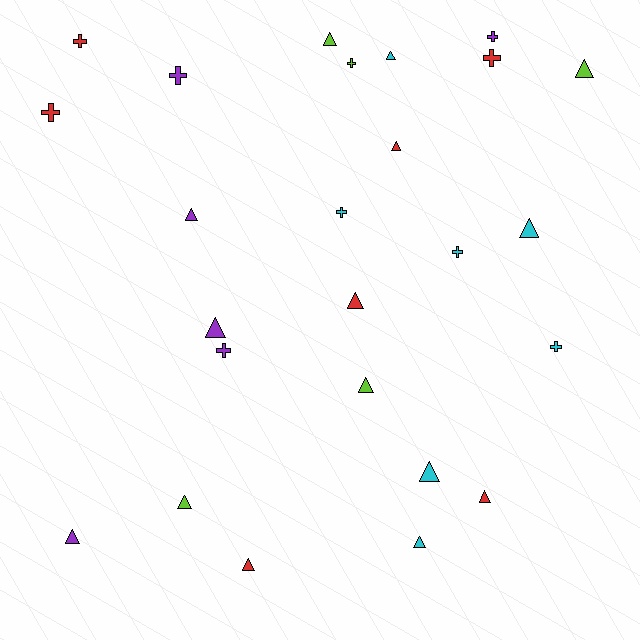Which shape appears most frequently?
Triangle, with 15 objects.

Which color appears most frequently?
Cyan, with 7 objects.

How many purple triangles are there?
There are 3 purple triangles.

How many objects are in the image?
There are 25 objects.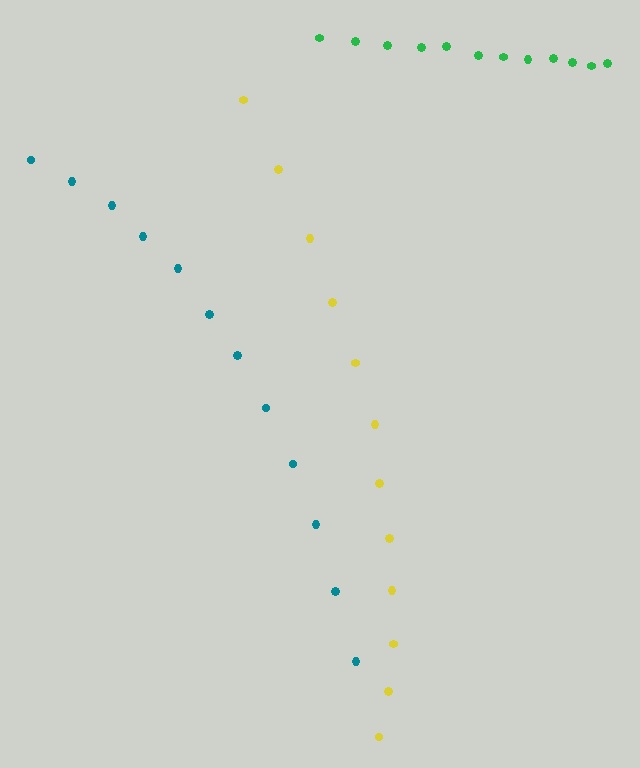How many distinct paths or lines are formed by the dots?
There are 3 distinct paths.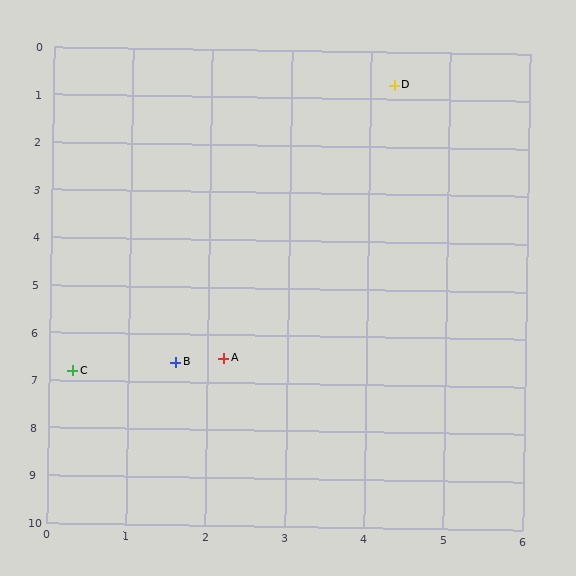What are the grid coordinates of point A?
Point A is at approximately (2.2, 6.5).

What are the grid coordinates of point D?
Point D is at approximately (4.3, 0.7).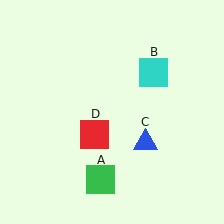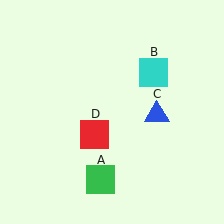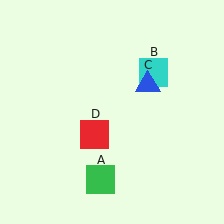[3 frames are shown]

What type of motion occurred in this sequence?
The blue triangle (object C) rotated counterclockwise around the center of the scene.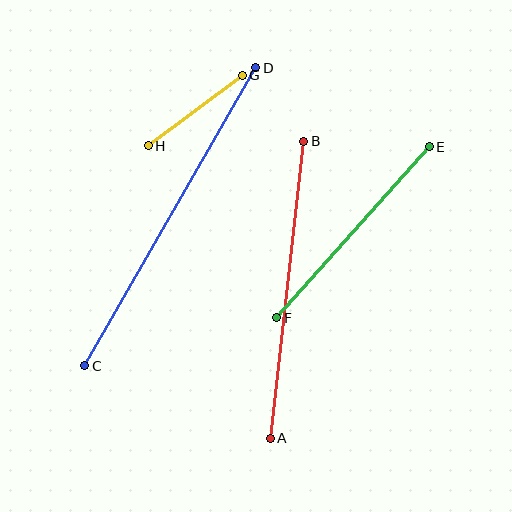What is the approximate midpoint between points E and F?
The midpoint is at approximately (353, 232) pixels.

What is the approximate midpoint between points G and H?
The midpoint is at approximately (195, 111) pixels.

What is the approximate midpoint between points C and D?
The midpoint is at approximately (170, 217) pixels.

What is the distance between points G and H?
The distance is approximately 117 pixels.